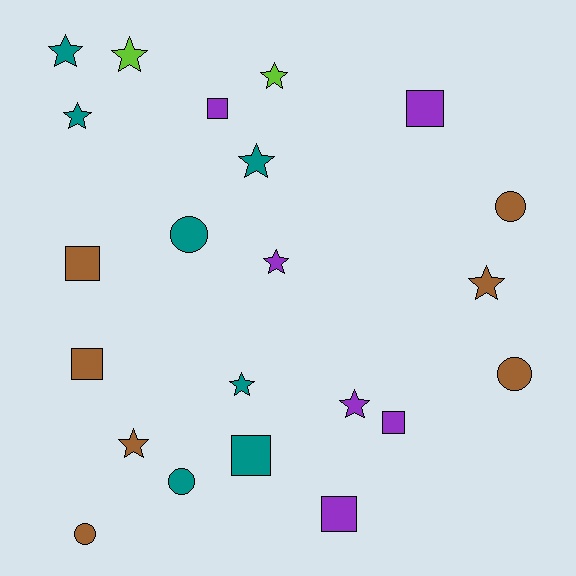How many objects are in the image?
There are 22 objects.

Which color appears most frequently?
Brown, with 7 objects.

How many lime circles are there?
There are no lime circles.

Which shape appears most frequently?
Star, with 10 objects.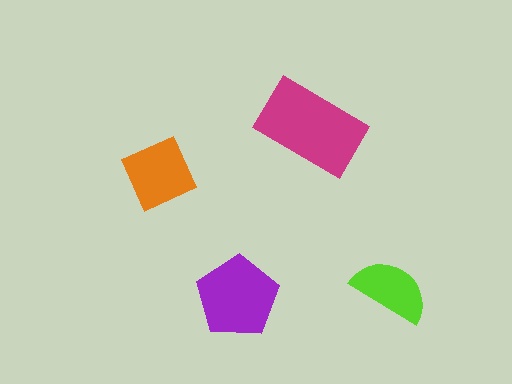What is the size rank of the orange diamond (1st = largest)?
3rd.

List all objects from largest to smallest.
The magenta rectangle, the purple pentagon, the orange diamond, the lime semicircle.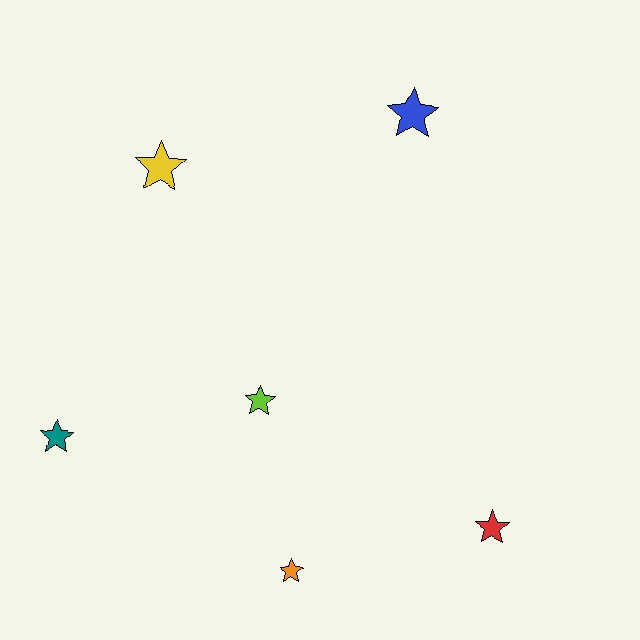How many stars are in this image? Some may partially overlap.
There are 6 stars.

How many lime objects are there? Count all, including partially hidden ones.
There is 1 lime object.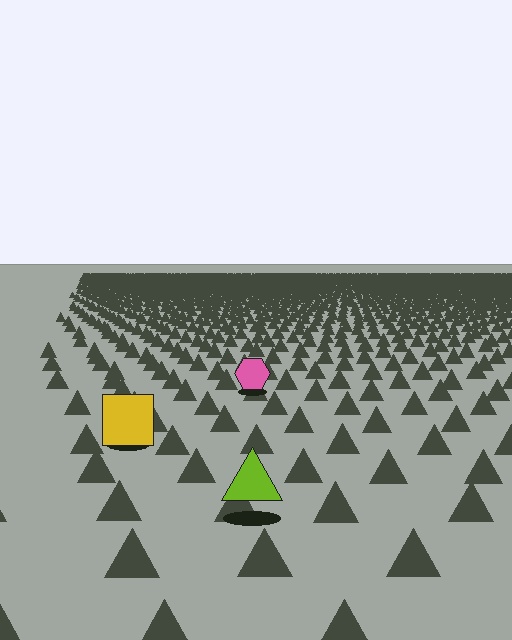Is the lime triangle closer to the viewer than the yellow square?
Yes. The lime triangle is closer — you can tell from the texture gradient: the ground texture is coarser near it.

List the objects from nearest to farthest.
From nearest to farthest: the lime triangle, the yellow square, the pink hexagon.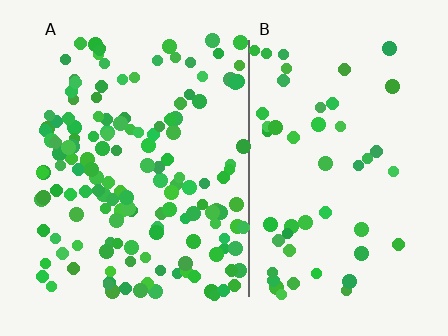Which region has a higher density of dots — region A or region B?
A (the left).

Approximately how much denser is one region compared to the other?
Approximately 2.9× — region A over region B.